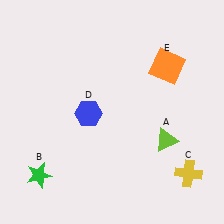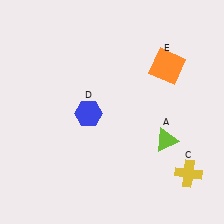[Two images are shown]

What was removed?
The green star (B) was removed in Image 2.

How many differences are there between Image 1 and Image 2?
There is 1 difference between the two images.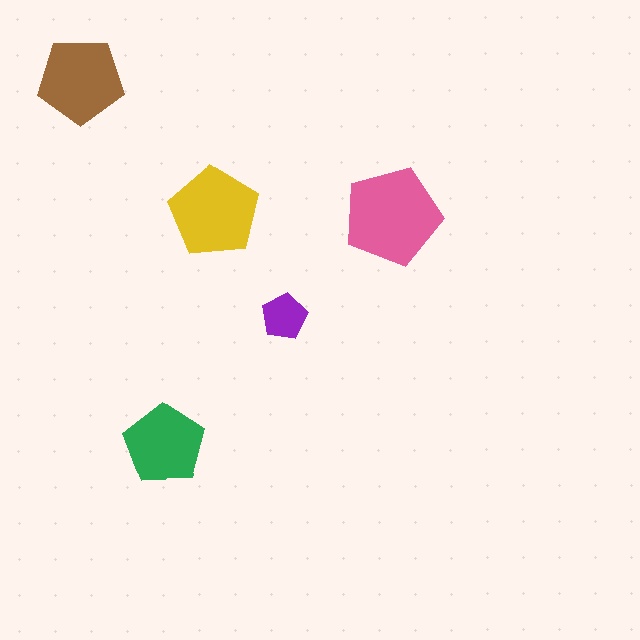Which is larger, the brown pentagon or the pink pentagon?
The pink one.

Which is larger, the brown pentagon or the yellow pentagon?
The yellow one.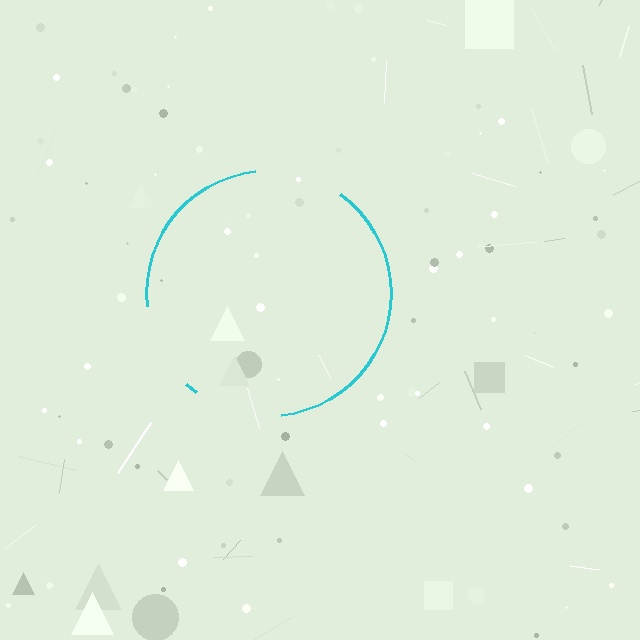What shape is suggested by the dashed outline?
The dashed outline suggests a circle.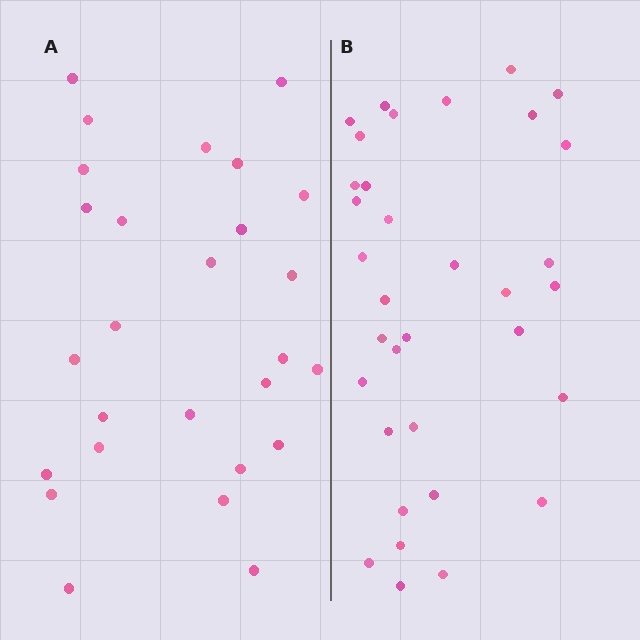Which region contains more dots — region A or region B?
Region B (the right region) has more dots.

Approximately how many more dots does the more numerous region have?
Region B has roughly 8 or so more dots than region A.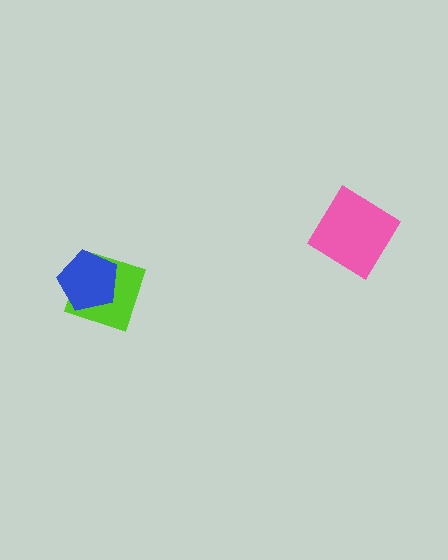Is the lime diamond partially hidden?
Yes, it is partially covered by another shape.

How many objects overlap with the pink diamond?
0 objects overlap with the pink diamond.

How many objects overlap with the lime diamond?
1 object overlaps with the lime diamond.